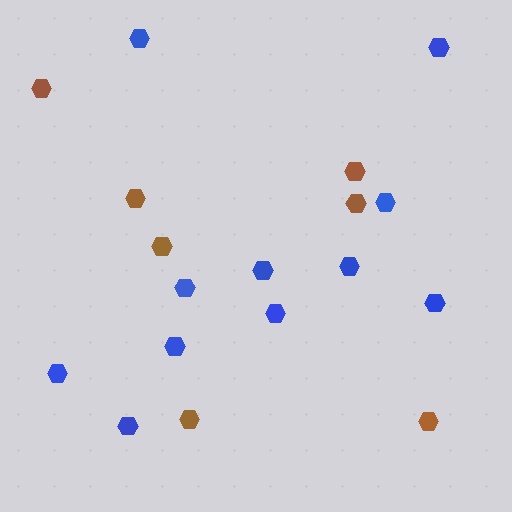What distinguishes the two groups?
There are 2 groups: one group of blue hexagons (11) and one group of brown hexagons (7).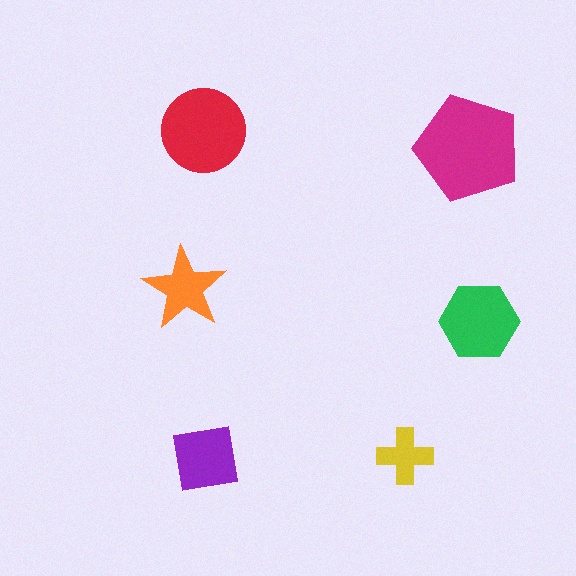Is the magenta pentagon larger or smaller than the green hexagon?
Larger.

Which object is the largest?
The magenta pentagon.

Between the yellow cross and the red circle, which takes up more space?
The red circle.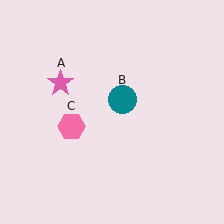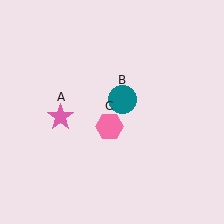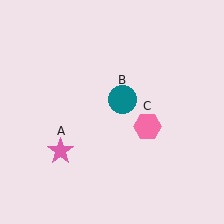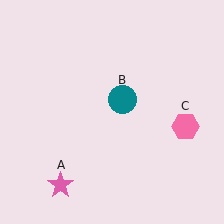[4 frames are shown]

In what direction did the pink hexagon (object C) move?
The pink hexagon (object C) moved right.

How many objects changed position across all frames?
2 objects changed position: pink star (object A), pink hexagon (object C).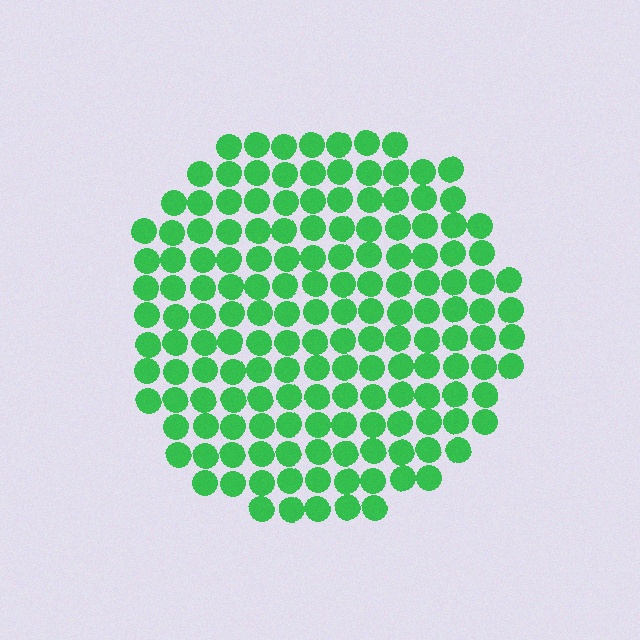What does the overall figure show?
The overall figure shows a circle.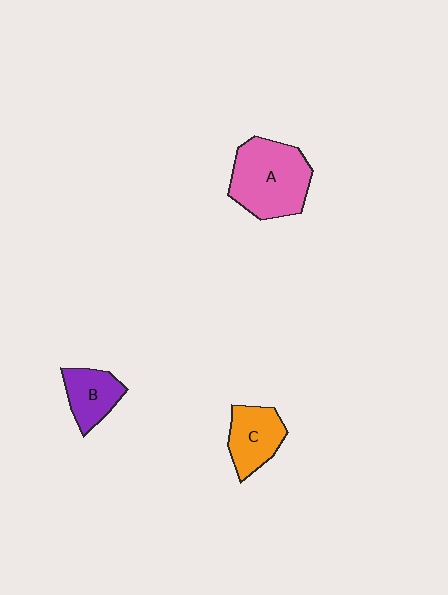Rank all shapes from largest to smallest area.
From largest to smallest: A (pink), C (orange), B (purple).